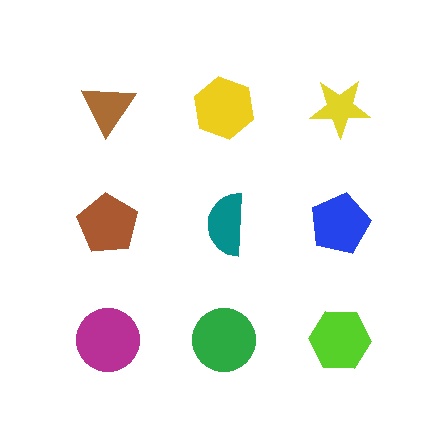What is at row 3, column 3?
A lime hexagon.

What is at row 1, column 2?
A yellow hexagon.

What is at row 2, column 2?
A teal semicircle.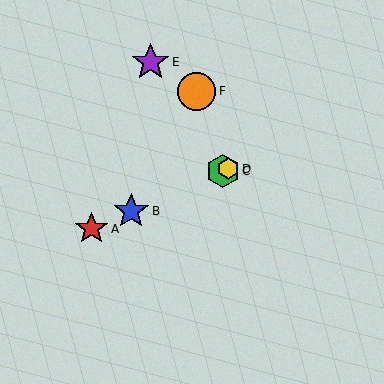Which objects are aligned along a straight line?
Objects A, B, C, D are aligned along a straight line.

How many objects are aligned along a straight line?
4 objects (A, B, C, D) are aligned along a straight line.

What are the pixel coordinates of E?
Object E is at (150, 62).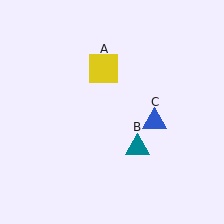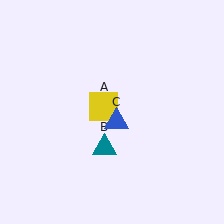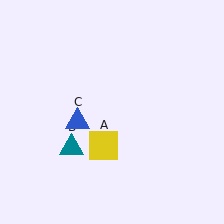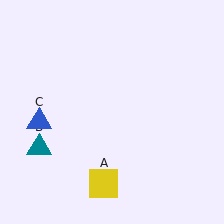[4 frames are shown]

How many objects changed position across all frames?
3 objects changed position: yellow square (object A), teal triangle (object B), blue triangle (object C).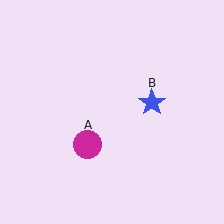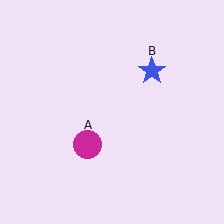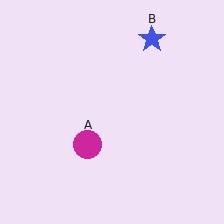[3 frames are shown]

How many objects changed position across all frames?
1 object changed position: blue star (object B).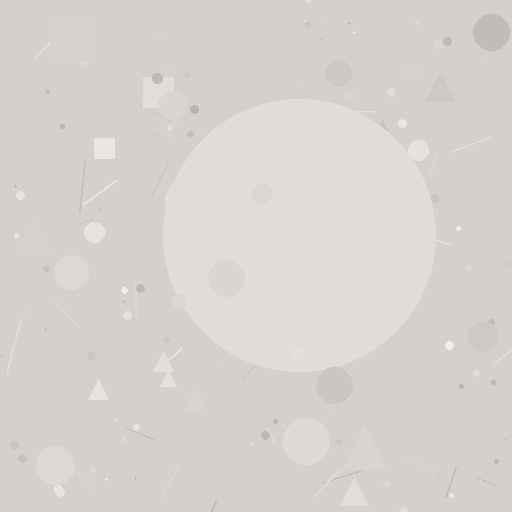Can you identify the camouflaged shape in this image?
The camouflaged shape is a circle.